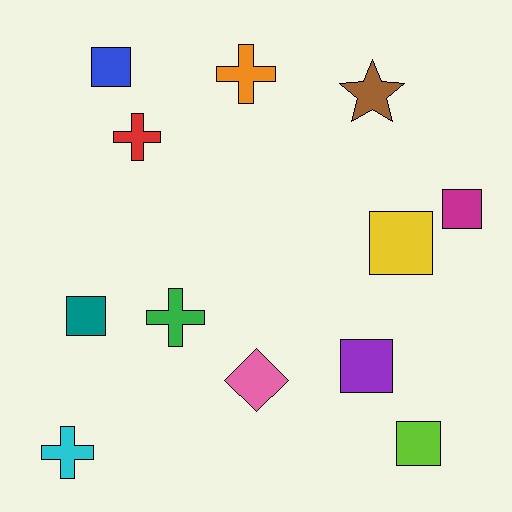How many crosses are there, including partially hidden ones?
There are 4 crosses.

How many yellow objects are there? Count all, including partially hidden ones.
There is 1 yellow object.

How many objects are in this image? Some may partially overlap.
There are 12 objects.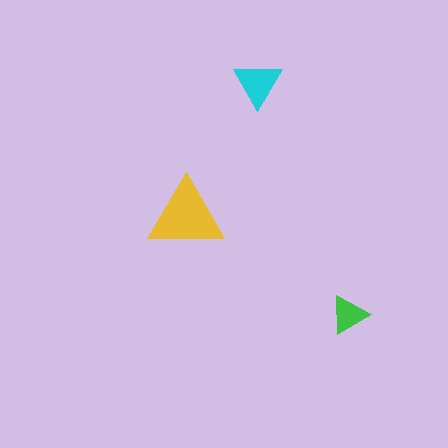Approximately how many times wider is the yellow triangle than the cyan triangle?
About 1.5 times wider.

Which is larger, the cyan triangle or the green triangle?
The cyan one.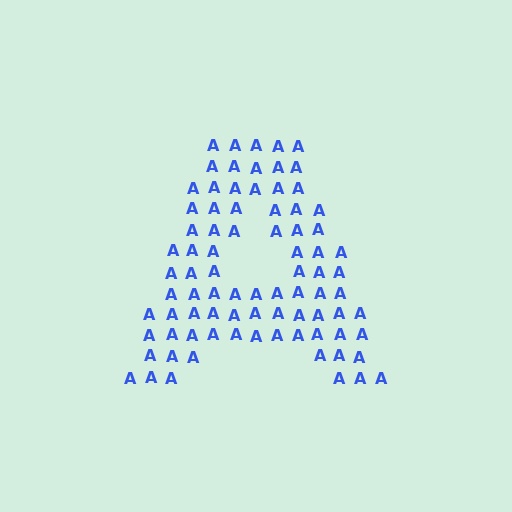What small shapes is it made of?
It is made of small letter A's.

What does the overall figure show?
The overall figure shows the letter A.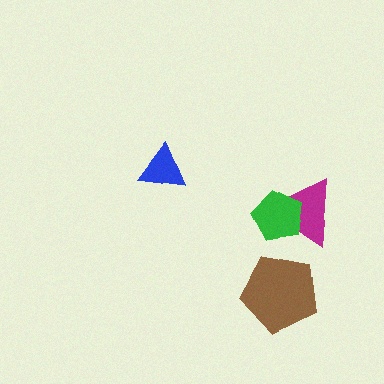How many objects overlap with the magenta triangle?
1 object overlaps with the magenta triangle.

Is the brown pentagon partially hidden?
No, no other shape covers it.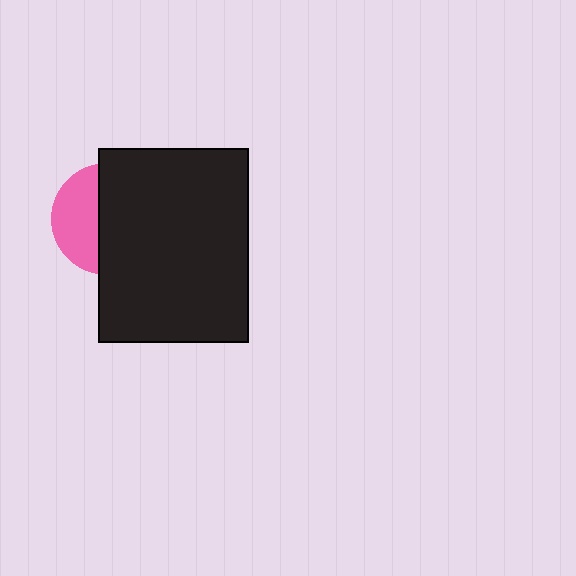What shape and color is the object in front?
The object in front is a black rectangle.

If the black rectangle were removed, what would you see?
You would see the complete pink circle.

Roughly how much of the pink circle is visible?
A small part of it is visible (roughly 39%).